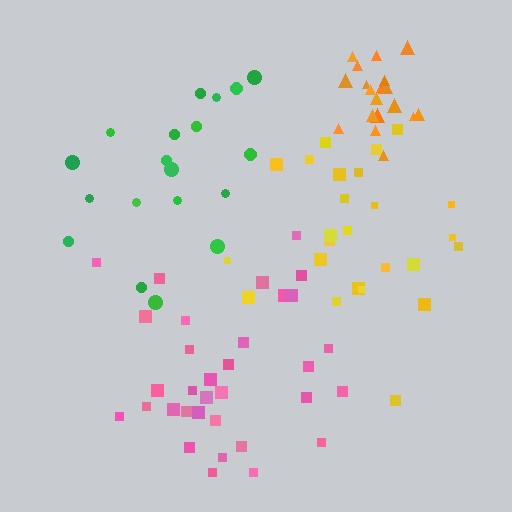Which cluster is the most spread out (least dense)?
Green.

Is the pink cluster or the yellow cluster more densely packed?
Pink.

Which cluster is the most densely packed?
Orange.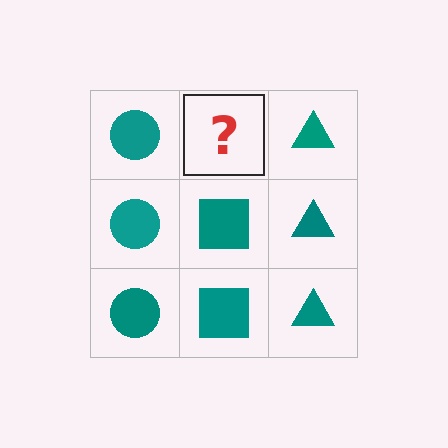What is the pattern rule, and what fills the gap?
The rule is that each column has a consistent shape. The gap should be filled with a teal square.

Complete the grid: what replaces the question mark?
The question mark should be replaced with a teal square.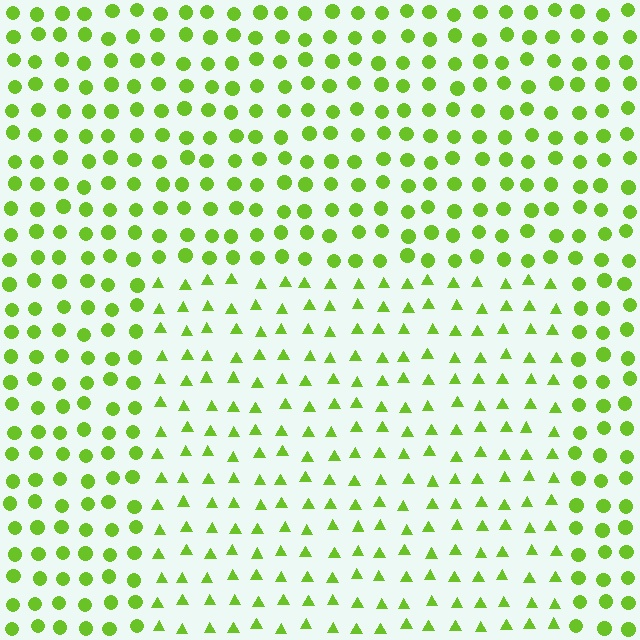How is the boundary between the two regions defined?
The boundary is defined by a change in element shape: triangles inside vs. circles outside. All elements share the same color and spacing.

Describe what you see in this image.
The image is filled with small lime elements arranged in a uniform grid. A rectangle-shaped region contains triangles, while the surrounding area contains circles. The boundary is defined purely by the change in element shape.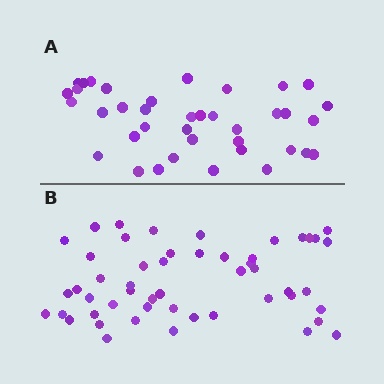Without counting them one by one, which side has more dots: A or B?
Region B (the bottom region) has more dots.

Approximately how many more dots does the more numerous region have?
Region B has approximately 15 more dots than region A.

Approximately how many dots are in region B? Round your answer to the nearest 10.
About 50 dots. (The exact count is 51, which rounds to 50.)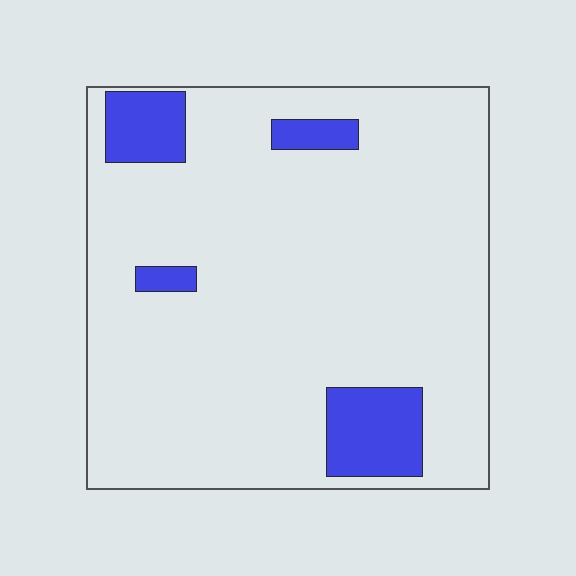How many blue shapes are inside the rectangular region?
4.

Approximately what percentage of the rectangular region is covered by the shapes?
Approximately 10%.